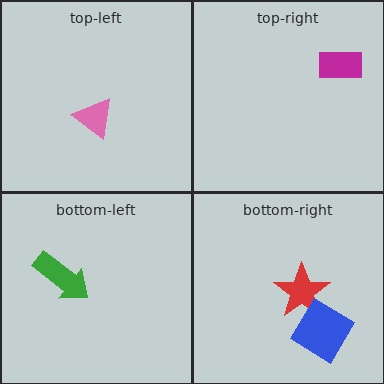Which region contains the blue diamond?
The bottom-right region.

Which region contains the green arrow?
The bottom-left region.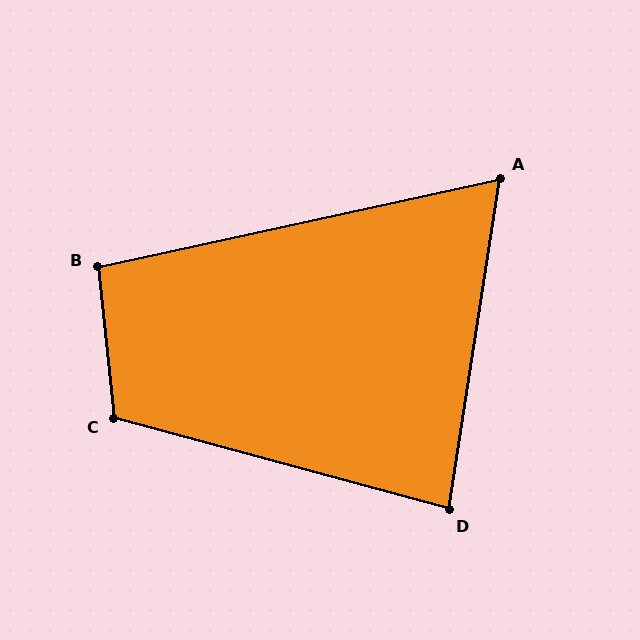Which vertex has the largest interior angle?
C, at approximately 111 degrees.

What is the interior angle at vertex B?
Approximately 96 degrees (obtuse).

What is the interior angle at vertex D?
Approximately 84 degrees (acute).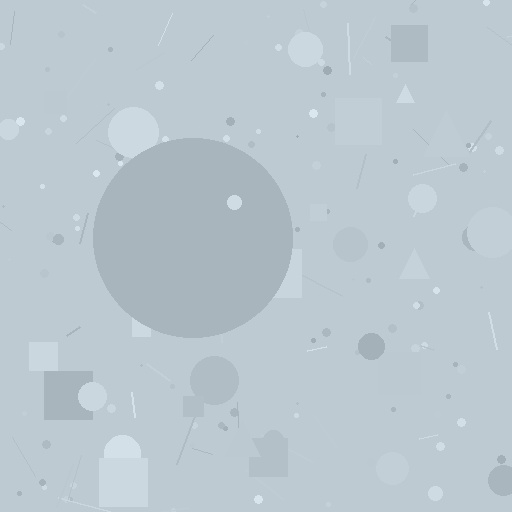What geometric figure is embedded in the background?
A circle is embedded in the background.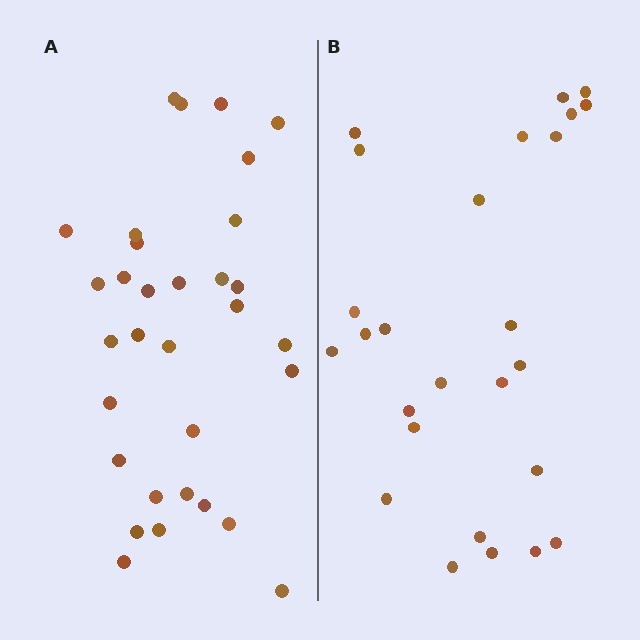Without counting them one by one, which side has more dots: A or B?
Region A (the left region) has more dots.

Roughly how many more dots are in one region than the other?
Region A has about 6 more dots than region B.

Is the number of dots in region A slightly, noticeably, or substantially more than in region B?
Region A has only slightly more — the two regions are fairly close. The ratio is roughly 1.2 to 1.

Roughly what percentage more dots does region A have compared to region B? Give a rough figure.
About 25% more.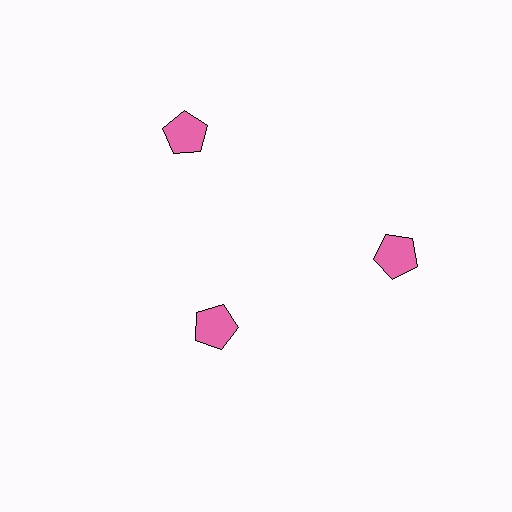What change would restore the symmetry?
The symmetry would be restored by moving it outward, back onto the ring so that all 3 pentagons sit at equal angles and equal distance from the center.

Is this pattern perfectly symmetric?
No. The 3 pink pentagons are arranged in a ring, but one element near the 7 o'clock position is pulled inward toward the center, breaking the 3-fold rotational symmetry.